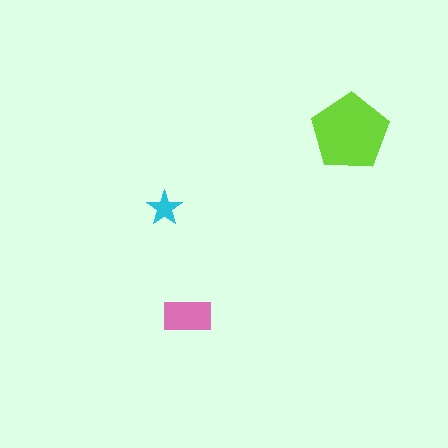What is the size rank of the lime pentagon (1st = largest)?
1st.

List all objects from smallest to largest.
The cyan star, the pink rectangle, the lime pentagon.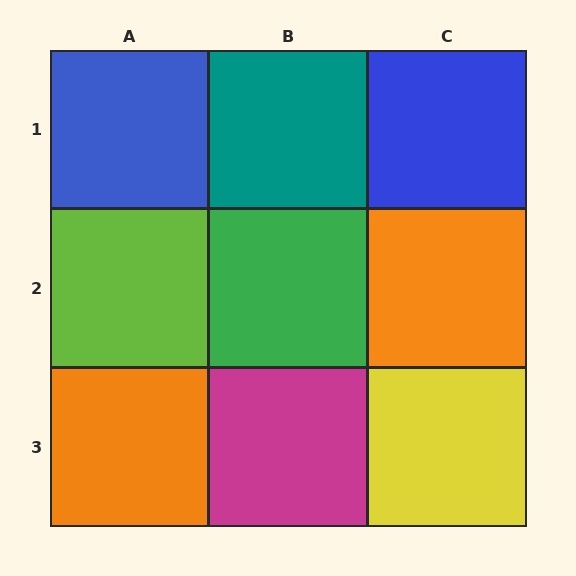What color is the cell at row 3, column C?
Yellow.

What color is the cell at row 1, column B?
Teal.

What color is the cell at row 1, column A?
Blue.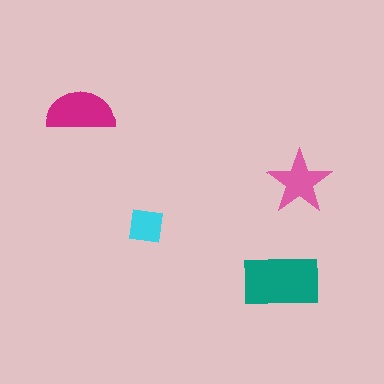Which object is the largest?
The teal rectangle.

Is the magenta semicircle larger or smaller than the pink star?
Larger.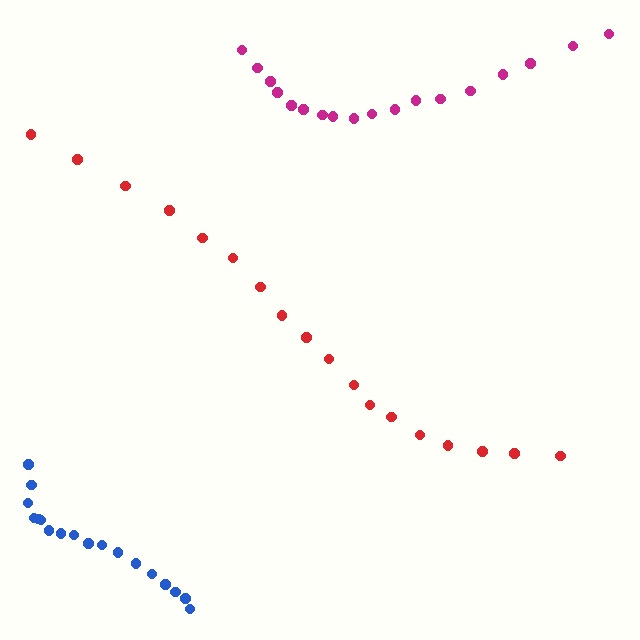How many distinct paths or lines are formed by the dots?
There are 3 distinct paths.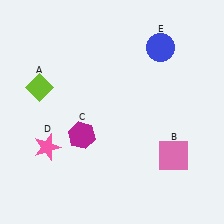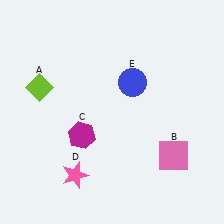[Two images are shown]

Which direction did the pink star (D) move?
The pink star (D) moved right.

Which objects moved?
The objects that moved are: the pink star (D), the blue circle (E).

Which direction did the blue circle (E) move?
The blue circle (E) moved down.